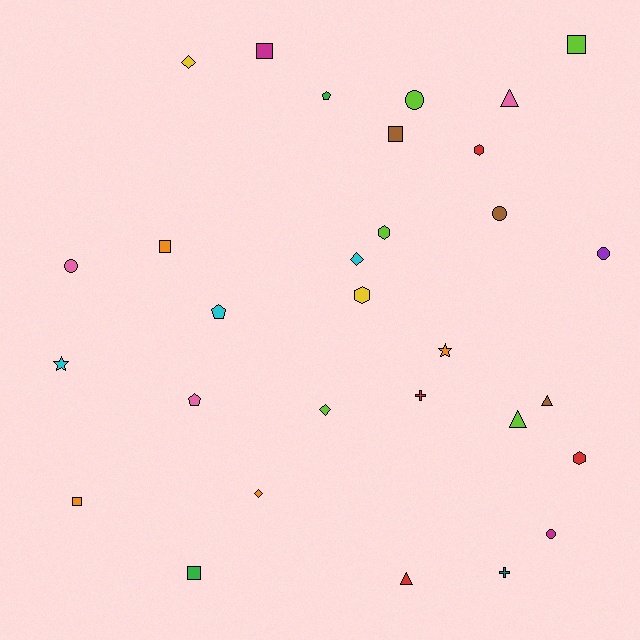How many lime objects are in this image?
There are 5 lime objects.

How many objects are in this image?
There are 30 objects.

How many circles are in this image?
There are 5 circles.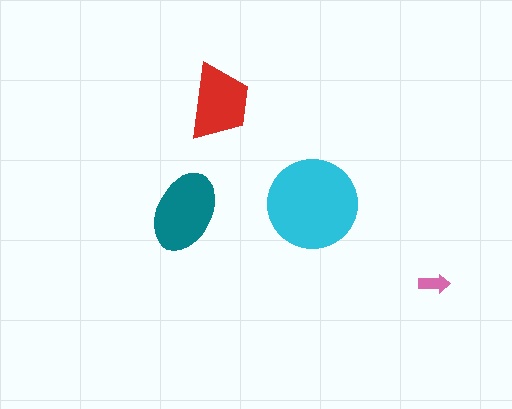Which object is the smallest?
The pink arrow.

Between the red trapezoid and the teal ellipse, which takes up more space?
The teal ellipse.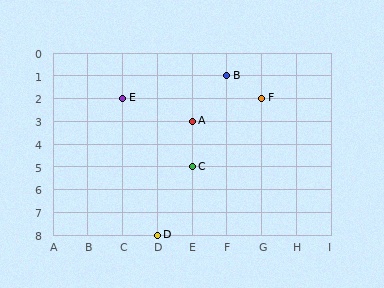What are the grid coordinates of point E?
Point E is at grid coordinates (C, 2).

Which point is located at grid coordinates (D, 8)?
Point D is at (D, 8).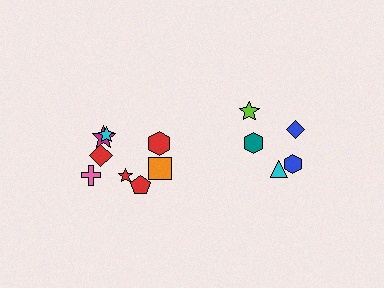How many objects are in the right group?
There are 5 objects.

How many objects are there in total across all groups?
There are 13 objects.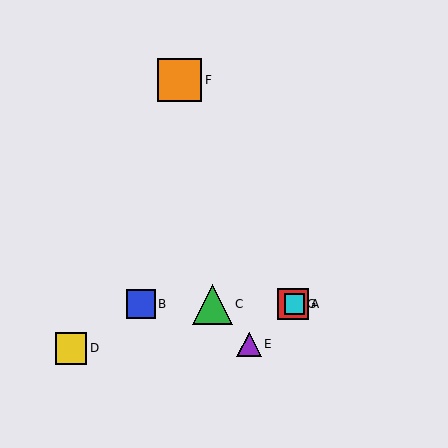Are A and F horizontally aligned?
No, A is at y≈304 and F is at y≈80.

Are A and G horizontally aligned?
Yes, both are at y≈304.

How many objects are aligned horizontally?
4 objects (A, B, C, G) are aligned horizontally.